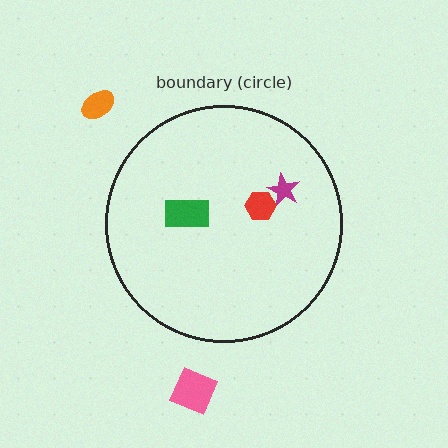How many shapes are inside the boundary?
3 inside, 2 outside.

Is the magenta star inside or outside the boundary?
Inside.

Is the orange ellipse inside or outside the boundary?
Outside.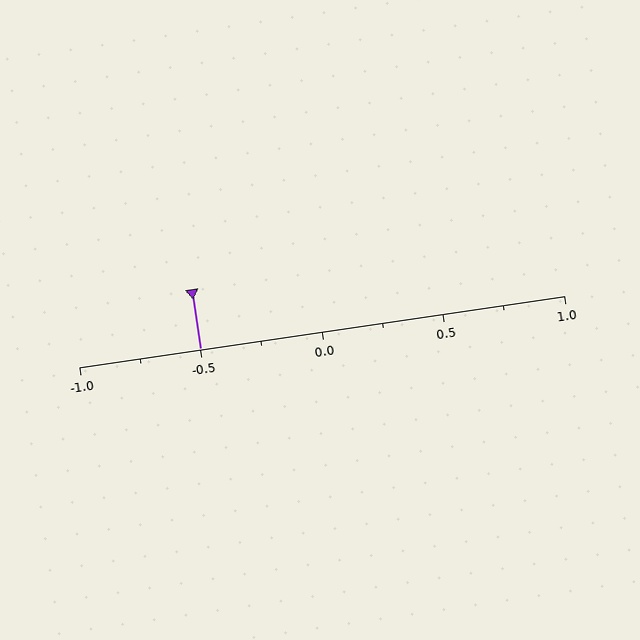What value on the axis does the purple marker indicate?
The marker indicates approximately -0.5.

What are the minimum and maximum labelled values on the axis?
The axis runs from -1.0 to 1.0.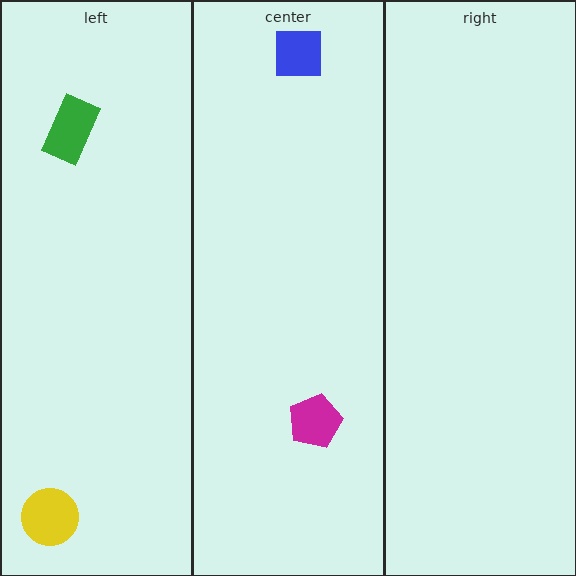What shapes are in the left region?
The yellow circle, the green rectangle.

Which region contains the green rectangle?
The left region.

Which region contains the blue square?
The center region.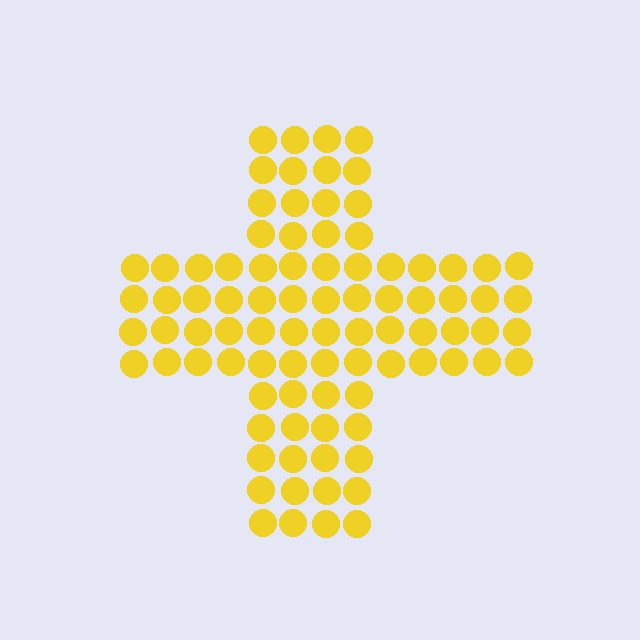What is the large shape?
The large shape is a cross.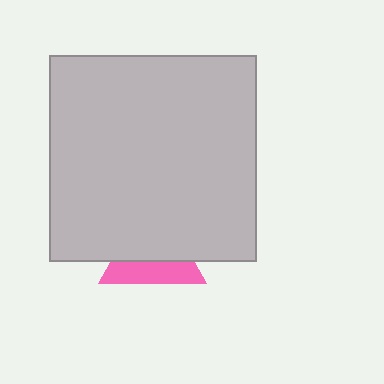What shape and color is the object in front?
The object in front is a light gray square.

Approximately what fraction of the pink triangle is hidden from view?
Roughly 59% of the pink triangle is hidden behind the light gray square.